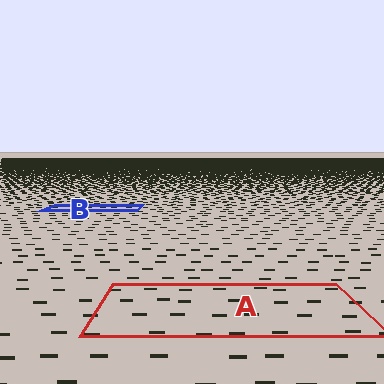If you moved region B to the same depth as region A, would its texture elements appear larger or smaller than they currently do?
They would appear larger. At a closer depth, the same texture elements are projected at a bigger on-screen size.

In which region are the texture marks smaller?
The texture marks are smaller in region B, because it is farther away.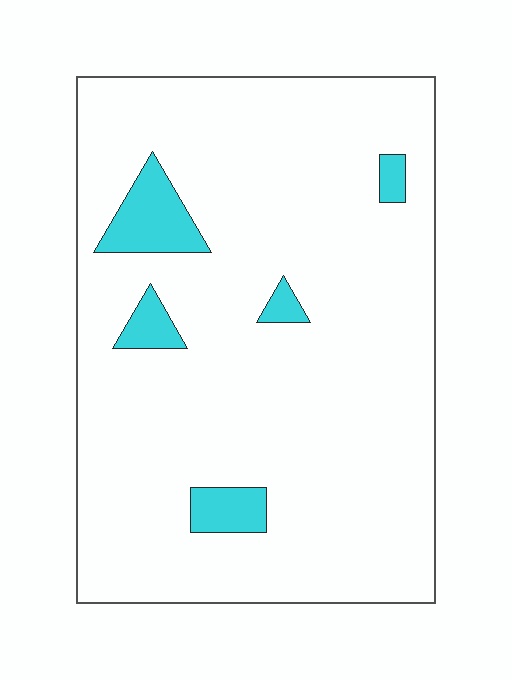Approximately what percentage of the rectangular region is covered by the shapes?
Approximately 10%.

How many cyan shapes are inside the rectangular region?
5.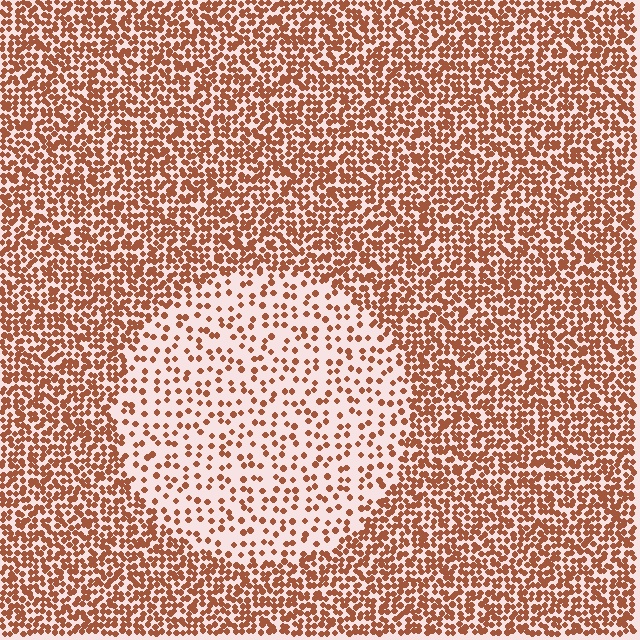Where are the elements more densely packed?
The elements are more densely packed outside the circle boundary.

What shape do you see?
I see a circle.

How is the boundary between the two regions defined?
The boundary is defined by a change in element density (approximately 2.6x ratio). All elements are the same color, size, and shape.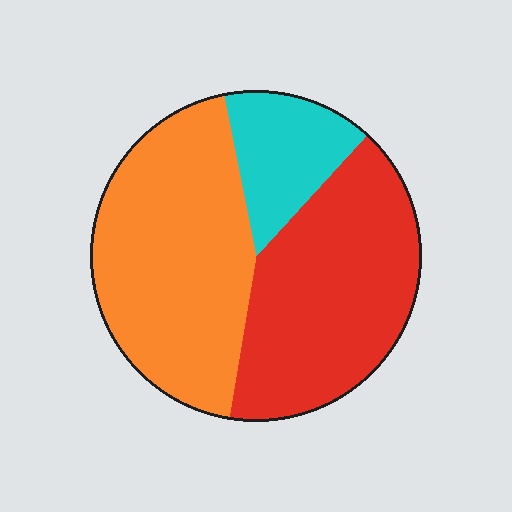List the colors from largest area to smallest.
From largest to smallest: orange, red, cyan.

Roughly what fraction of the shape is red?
Red covers around 40% of the shape.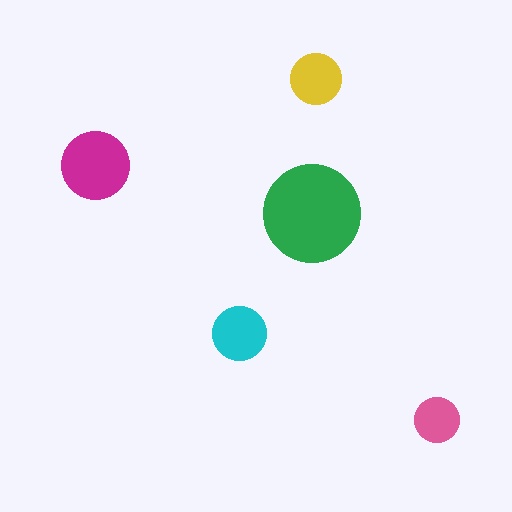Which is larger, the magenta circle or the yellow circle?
The magenta one.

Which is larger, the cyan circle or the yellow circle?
The cyan one.